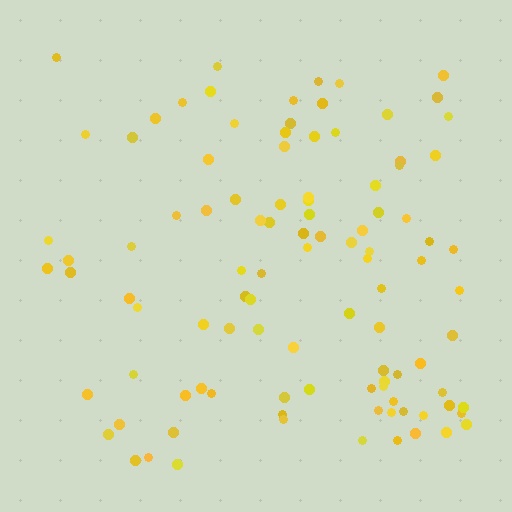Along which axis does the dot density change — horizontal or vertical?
Horizontal.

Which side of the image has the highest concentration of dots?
The right.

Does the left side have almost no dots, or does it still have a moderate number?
Still a moderate number, just noticeably fewer than the right.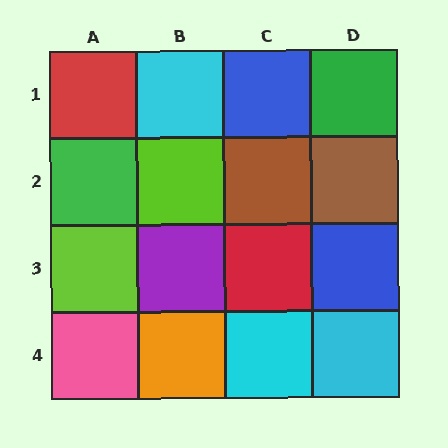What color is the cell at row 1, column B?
Cyan.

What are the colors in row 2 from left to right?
Green, lime, brown, brown.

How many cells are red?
2 cells are red.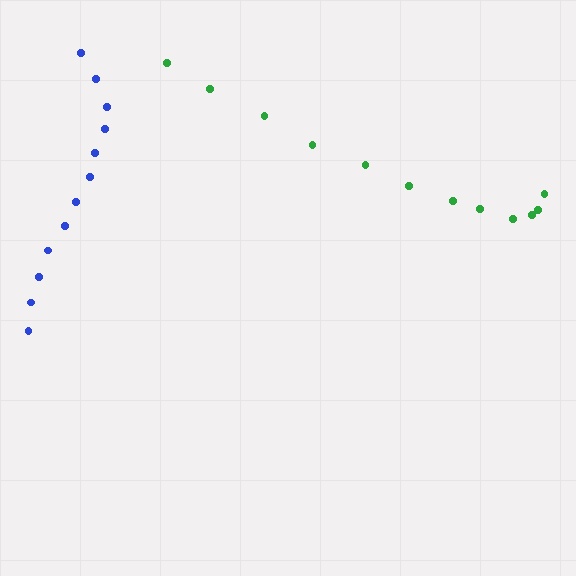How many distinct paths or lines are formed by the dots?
There are 2 distinct paths.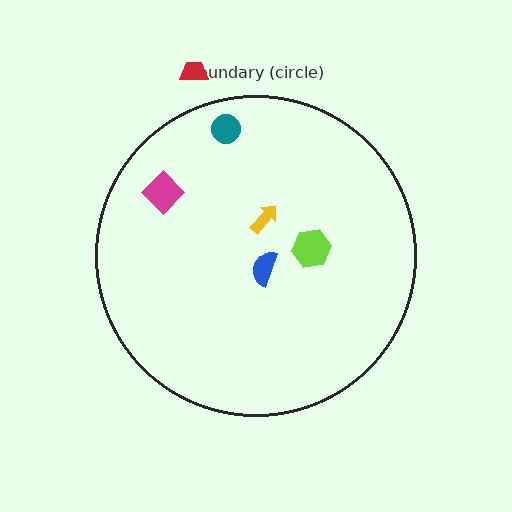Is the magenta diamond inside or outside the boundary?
Inside.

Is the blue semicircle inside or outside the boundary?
Inside.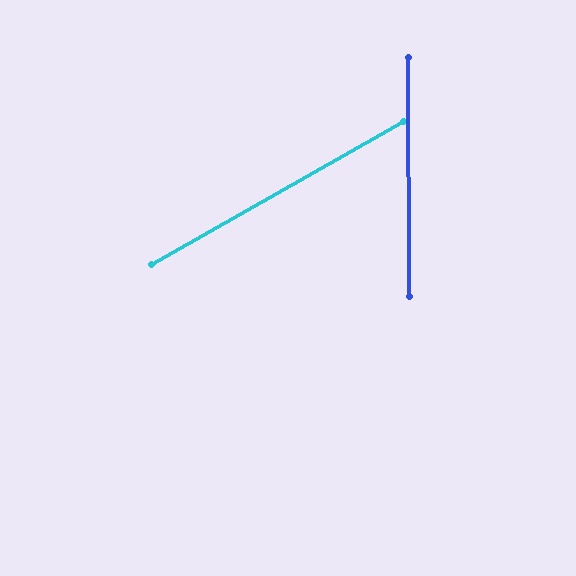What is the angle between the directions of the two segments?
Approximately 60 degrees.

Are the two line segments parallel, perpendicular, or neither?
Neither parallel nor perpendicular — they differ by about 60°.